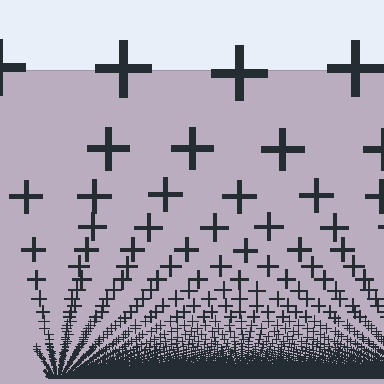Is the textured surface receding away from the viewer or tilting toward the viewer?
The surface appears to tilt toward the viewer. Texture elements get larger and sparser toward the top.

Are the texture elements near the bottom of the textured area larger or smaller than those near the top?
Smaller. The gradient is inverted — elements near the bottom are smaller and denser.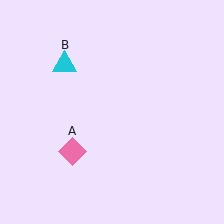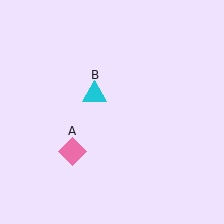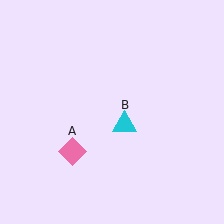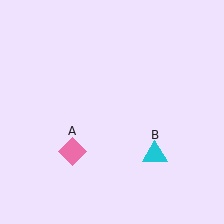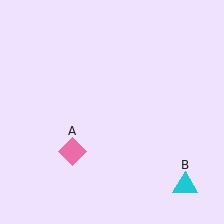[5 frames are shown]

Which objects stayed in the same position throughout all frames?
Pink diamond (object A) remained stationary.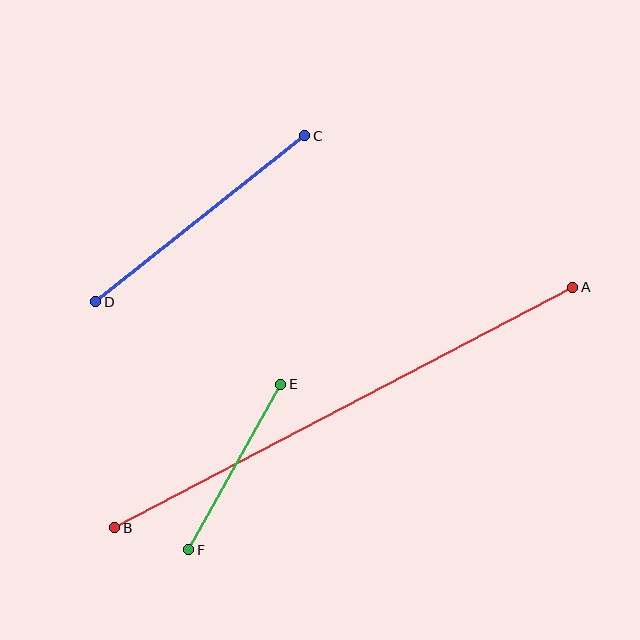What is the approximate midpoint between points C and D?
The midpoint is at approximately (200, 219) pixels.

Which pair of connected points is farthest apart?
Points A and B are farthest apart.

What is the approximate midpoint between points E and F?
The midpoint is at approximately (235, 467) pixels.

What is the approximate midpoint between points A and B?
The midpoint is at approximately (344, 407) pixels.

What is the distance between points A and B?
The distance is approximately 517 pixels.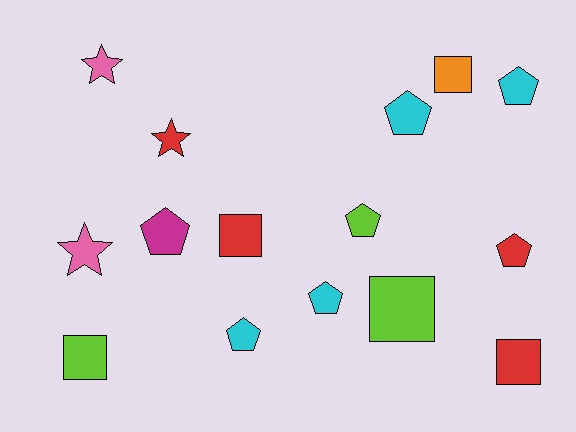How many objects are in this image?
There are 15 objects.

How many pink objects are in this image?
There are 2 pink objects.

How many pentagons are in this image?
There are 7 pentagons.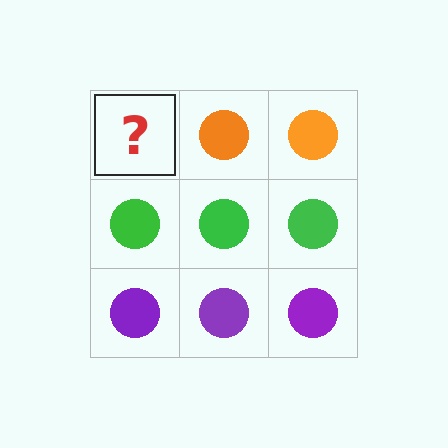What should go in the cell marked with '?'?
The missing cell should contain an orange circle.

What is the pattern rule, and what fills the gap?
The rule is that each row has a consistent color. The gap should be filled with an orange circle.